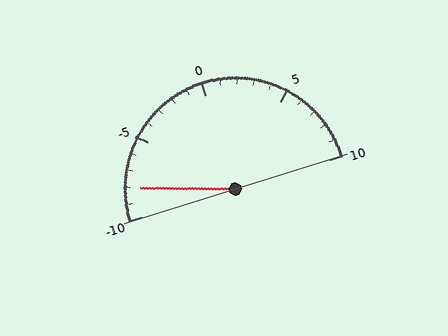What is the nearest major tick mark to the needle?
The nearest major tick mark is -10.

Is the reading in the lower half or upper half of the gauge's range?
The reading is in the lower half of the range (-10 to 10).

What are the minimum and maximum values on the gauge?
The gauge ranges from -10 to 10.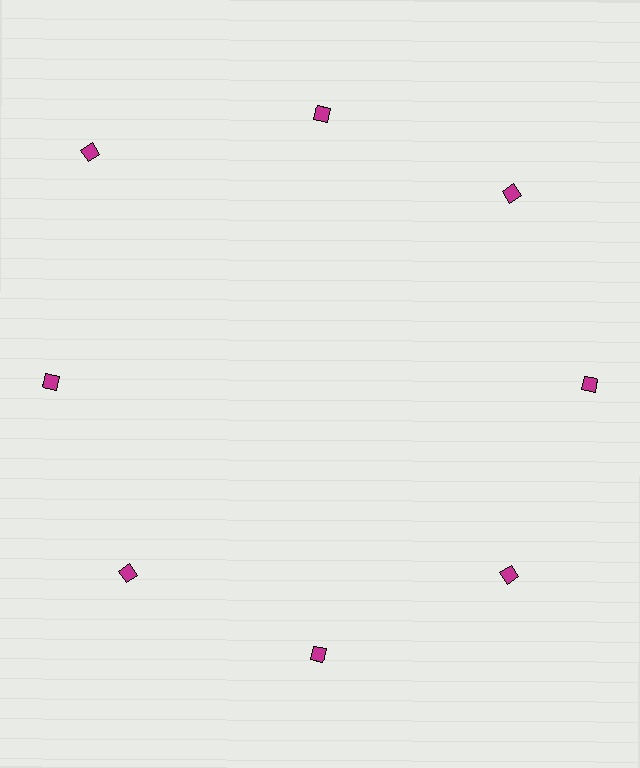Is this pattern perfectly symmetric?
No. The 8 magenta diamonds are arranged in a ring, but one element near the 10 o'clock position is pushed outward from the center, breaking the 8-fold rotational symmetry.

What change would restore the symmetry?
The symmetry would be restored by moving it inward, back onto the ring so that all 8 diamonds sit at equal angles and equal distance from the center.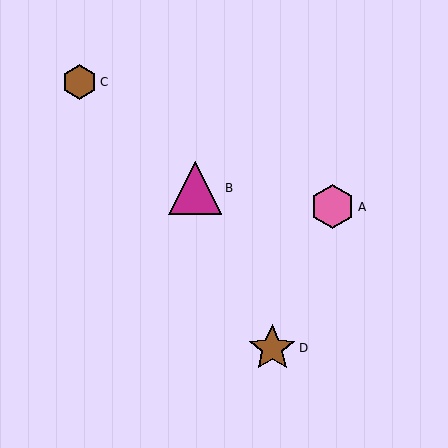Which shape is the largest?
The magenta triangle (labeled B) is the largest.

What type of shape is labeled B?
Shape B is a magenta triangle.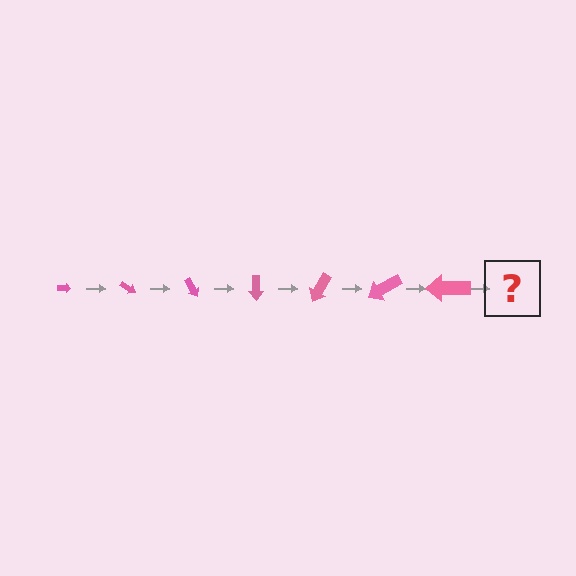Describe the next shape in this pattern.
It should be an arrow, larger than the previous one and rotated 210 degrees from the start.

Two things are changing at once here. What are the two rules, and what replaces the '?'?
The two rules are that the arrow grows larger each step and it rotates 30 degrees each step. The '?' should be an arrow, larger than the previous one and rotated 210 degrees from the start.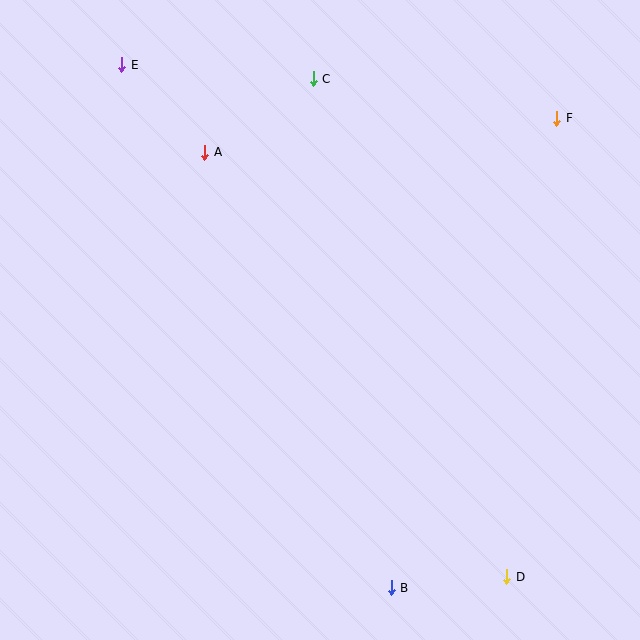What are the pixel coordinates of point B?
Point B is at (391, 588).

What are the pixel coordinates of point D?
Point D is at (507, 577).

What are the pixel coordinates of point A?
Point A is at (205, 152).